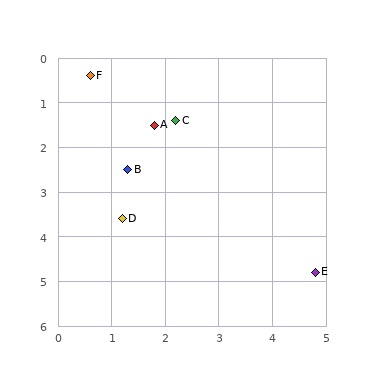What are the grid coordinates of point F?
Point F is at approximately (0.6, 0.4).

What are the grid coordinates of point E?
Point E is at approximately (4.8, 4.8).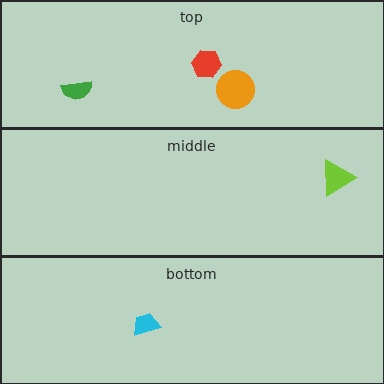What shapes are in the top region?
The orange circle, the red hexagon, the green semicircle.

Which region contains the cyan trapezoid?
The bottom region.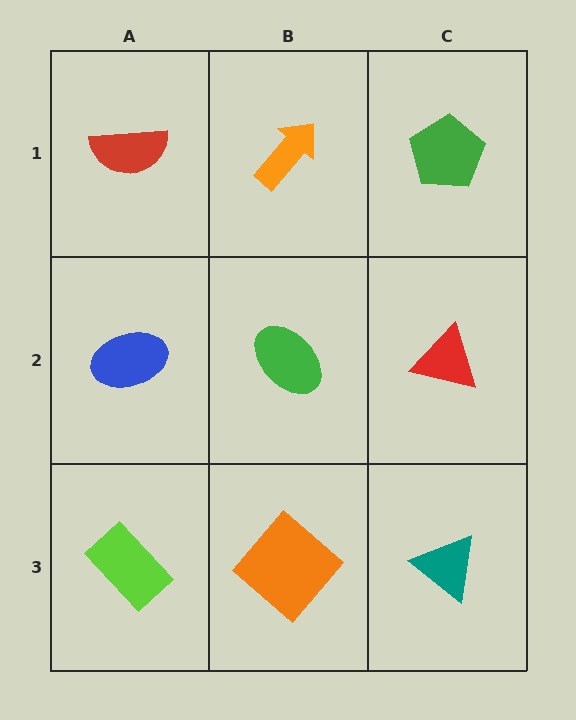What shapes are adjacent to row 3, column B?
A green ellipse (row 2, column B), a lime rectangle (row 3, column A), a teal triangle (row 3, column C).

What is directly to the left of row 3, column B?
A lime rectangle.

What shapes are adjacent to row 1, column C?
A red triangle (row 2, column C), an orange arrow (row 1, column B).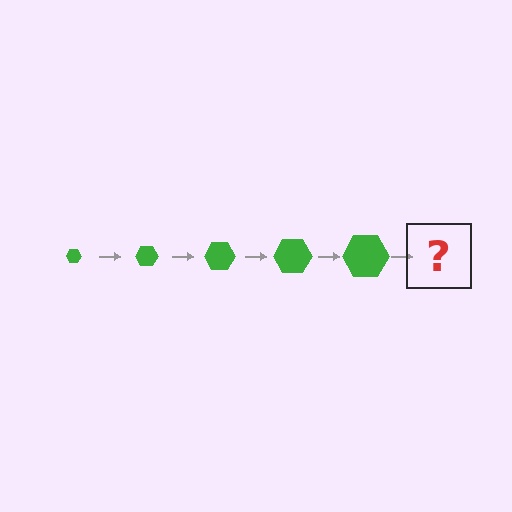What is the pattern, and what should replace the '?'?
The pattern is that the hexagon gets progressively larger each step. The '?' should be a green hexagon, larger than the previous one.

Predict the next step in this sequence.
The next step is a green hexagon, larger than the previous one.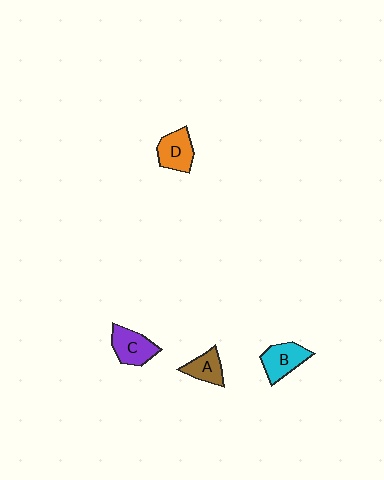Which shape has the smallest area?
Shape A (brown).